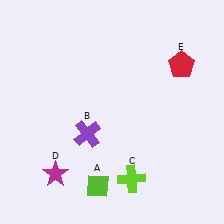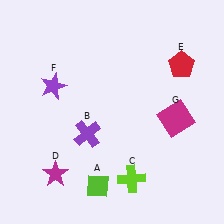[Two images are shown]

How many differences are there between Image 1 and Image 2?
There are 2 differences between the two images.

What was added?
A purple star (F), a magenta square (G) were added in Image 2.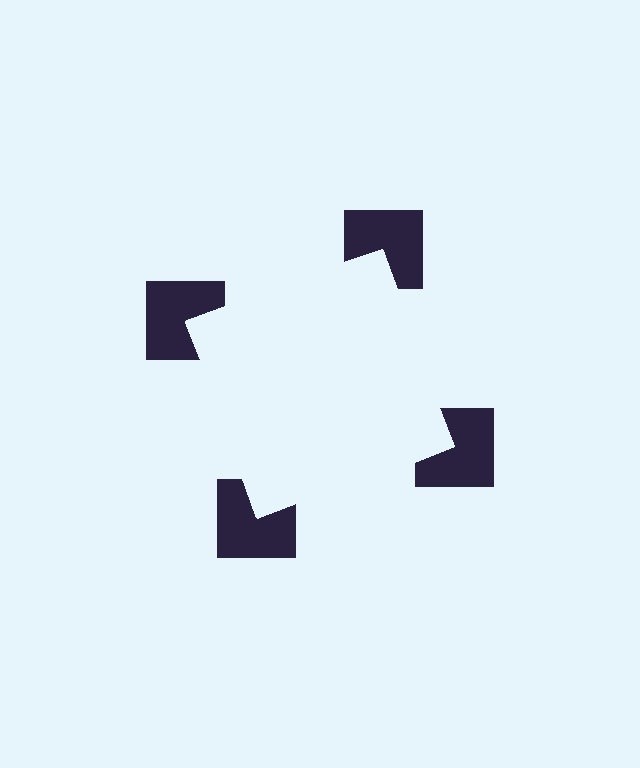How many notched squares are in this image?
There are 4 — one at each vertex of the illusory square.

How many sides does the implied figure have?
4 sides.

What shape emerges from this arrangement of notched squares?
An illusory square — its edges are inferred from the aligned wedge cuts in the notched squares, not physically drawn.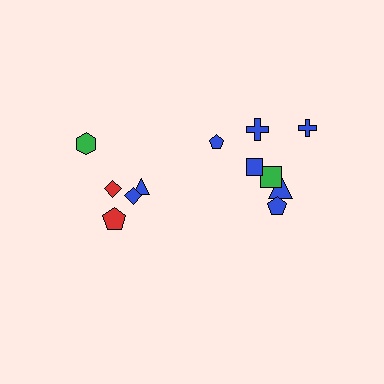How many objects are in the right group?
There are 7 objects.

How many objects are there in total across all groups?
There are 12 objects.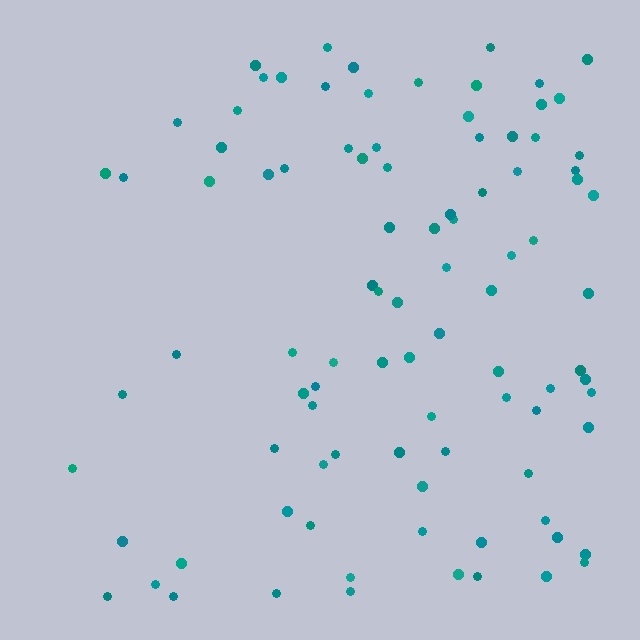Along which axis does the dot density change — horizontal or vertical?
Horizontal.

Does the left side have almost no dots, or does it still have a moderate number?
Still a moderate number, just noticeably fewer than the right.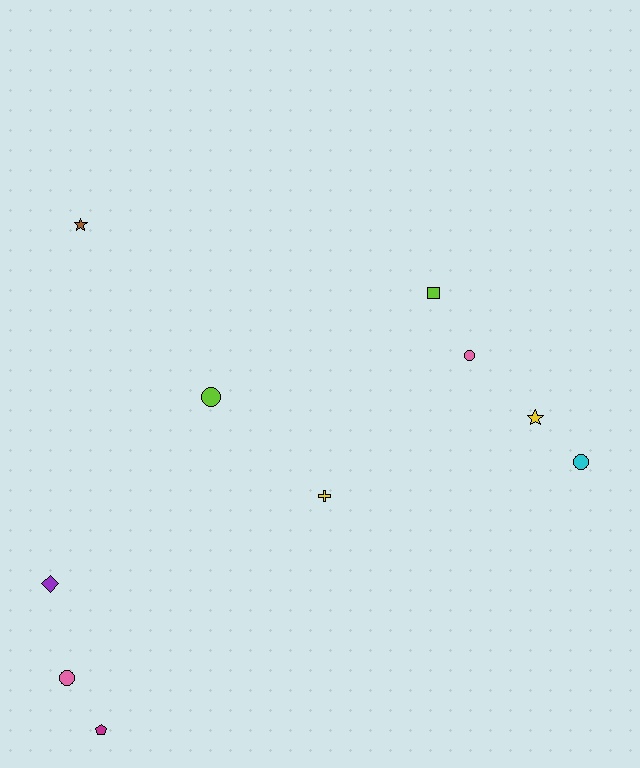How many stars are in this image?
There are 2 stars.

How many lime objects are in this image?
There are 2 lime objects.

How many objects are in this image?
There are 10 objects.